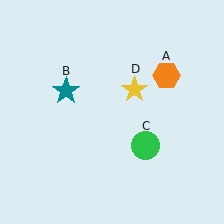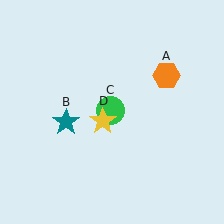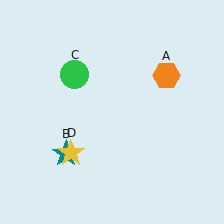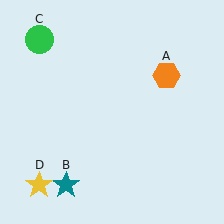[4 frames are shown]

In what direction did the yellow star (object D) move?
The yellow star (object D) moved down and to the left.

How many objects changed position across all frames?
3 objects changed position: teal star (object B), green circle (object C), yellow star (object D).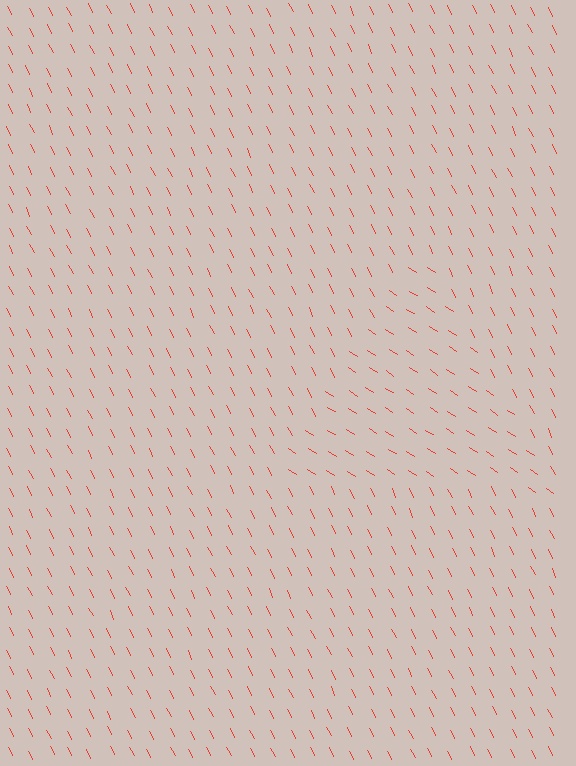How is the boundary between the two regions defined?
The boundary is defined purely by a change in line orientation (approximately 30 degrees difference). All lines are the same color and thickness.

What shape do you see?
I see a triangle.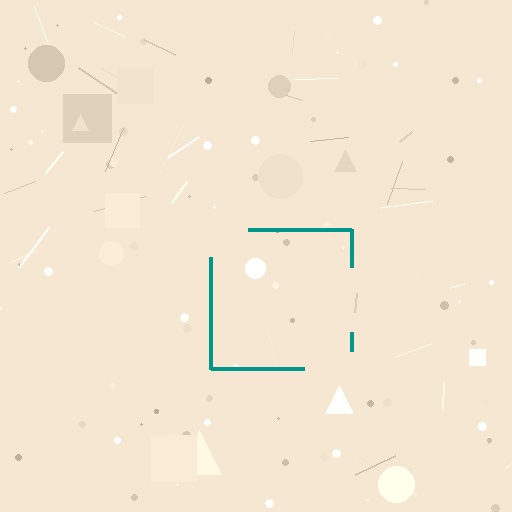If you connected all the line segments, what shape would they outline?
They would outline a square.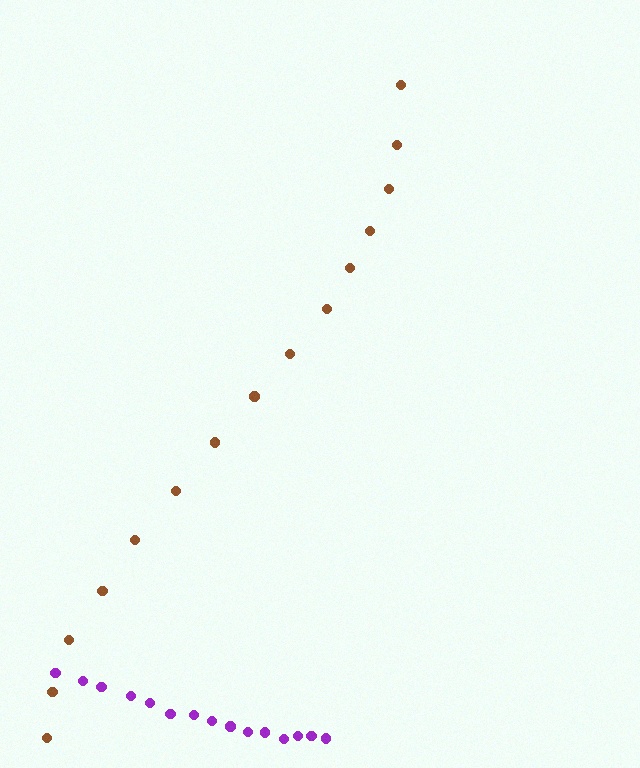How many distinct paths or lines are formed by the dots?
There are 2 distinct paths.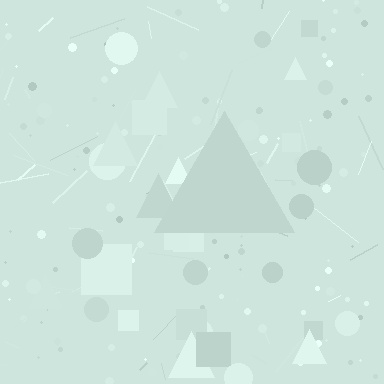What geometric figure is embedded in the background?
A triangle is embedded in the background.